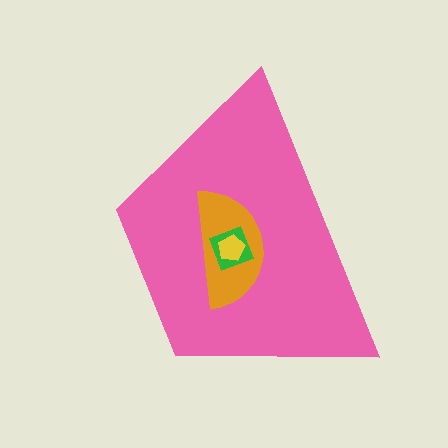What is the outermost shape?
The pink trapezoid.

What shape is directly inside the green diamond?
The yellow pentagon.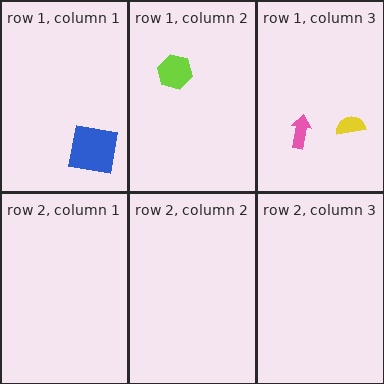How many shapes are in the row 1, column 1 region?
1.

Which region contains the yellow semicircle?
The row 1, column 3 region.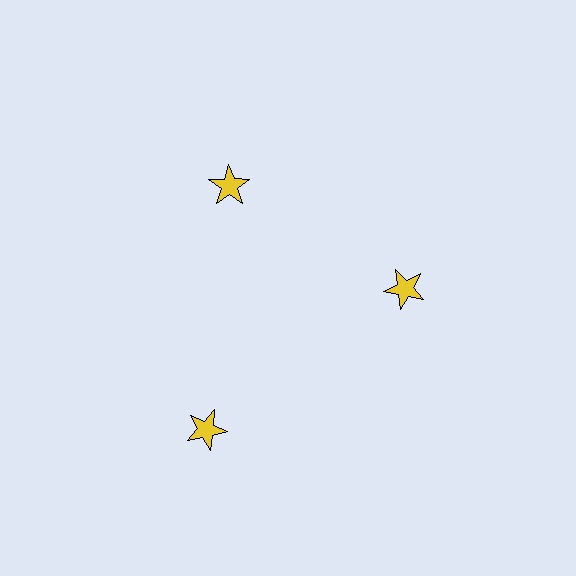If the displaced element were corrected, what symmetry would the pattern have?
It would have 3-fold rotational symmetry — the pattern would map onto itself every 120 degrees.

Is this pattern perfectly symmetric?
No. The 3 yellow stars are arranged in a ring, but one element near the 7 o'clock position is pushed outward from the center, breaking the 3-fold rotational symmetry.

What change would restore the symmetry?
The symmetry would be restored by moving it inward, back onto the ring so that all 3 stars sit at equal angles and equal distance from the center.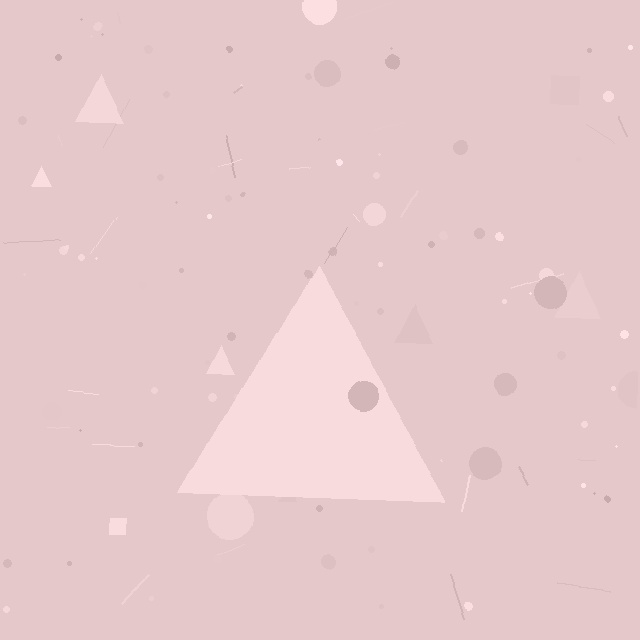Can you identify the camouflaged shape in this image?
The camouflaged shape is a triangle.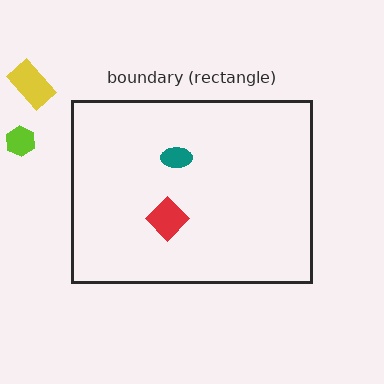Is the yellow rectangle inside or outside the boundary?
Outside.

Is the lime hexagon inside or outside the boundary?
Outside.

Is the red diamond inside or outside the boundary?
Inside.